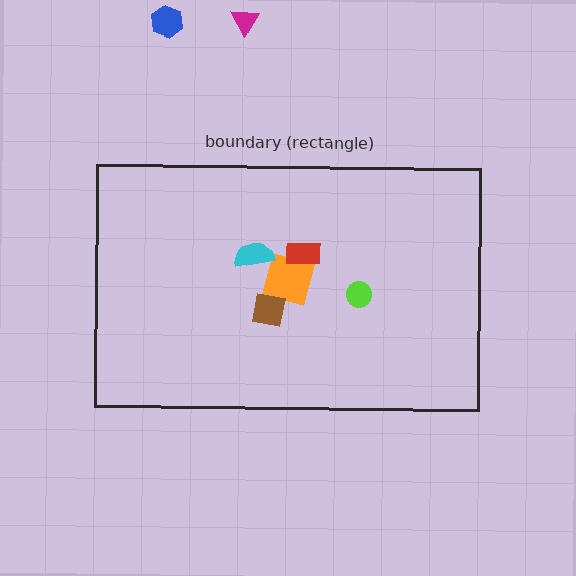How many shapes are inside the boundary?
5 inside, 2 outside.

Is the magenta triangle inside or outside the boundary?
Outside.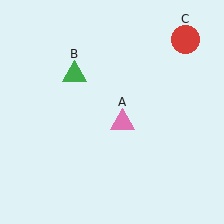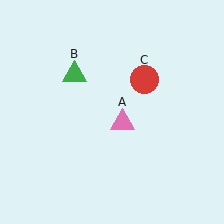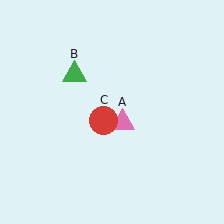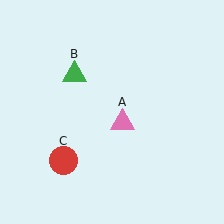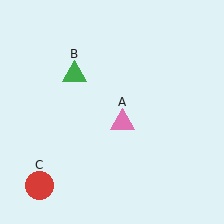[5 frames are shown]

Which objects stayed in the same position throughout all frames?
Pink triangle (object A) and green triangle (object B) remained stationary.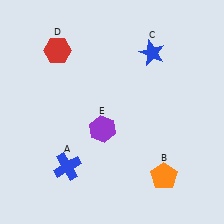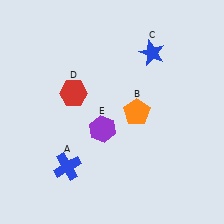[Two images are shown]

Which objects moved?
The objects that moved are: the orange pentagon (B), the red hexagon (D).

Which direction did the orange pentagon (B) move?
The orange pentagon (B) moved up.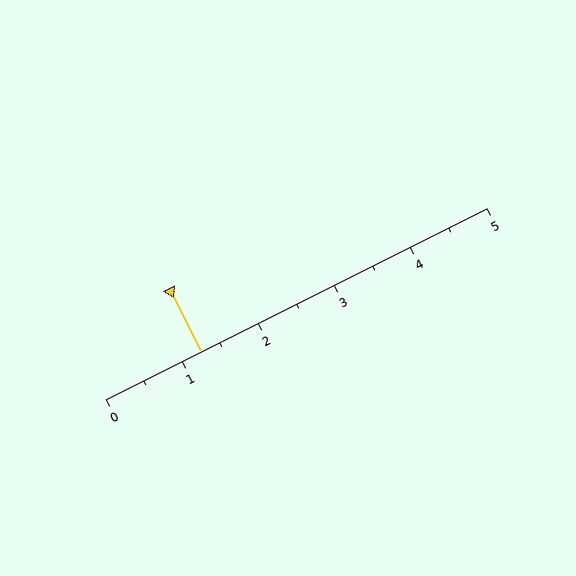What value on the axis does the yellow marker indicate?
The marker indicates approximately 1.2.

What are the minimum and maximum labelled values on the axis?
The axis runs from 0 to 5.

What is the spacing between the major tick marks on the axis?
The major ticks are spaced 1 apart.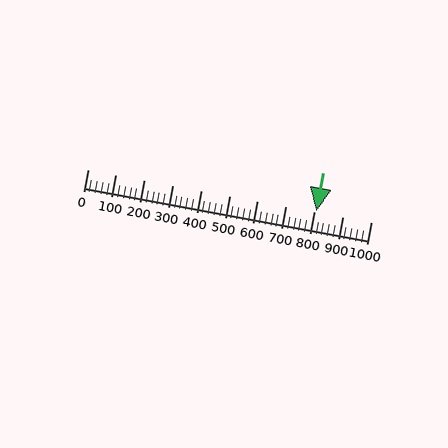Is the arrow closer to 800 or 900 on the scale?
The arrow is closer to 800.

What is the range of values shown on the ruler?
The ruler shows values from 0 to 1000.